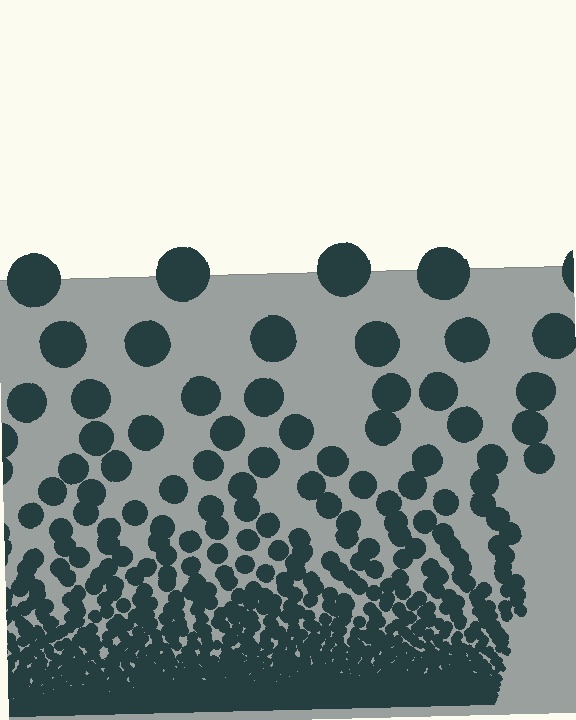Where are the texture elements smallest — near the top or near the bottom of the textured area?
Near the bottom.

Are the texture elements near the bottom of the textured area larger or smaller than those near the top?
Smaller. The gradient is inverted — elements near the bottom are smaller and denser.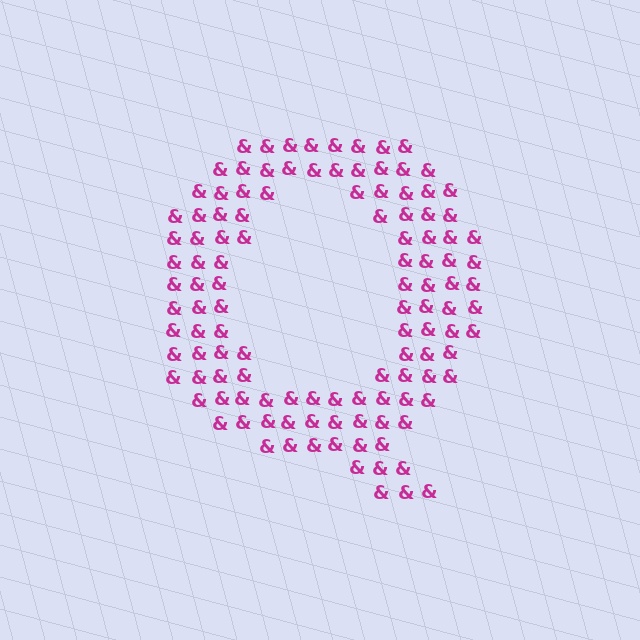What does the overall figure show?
The overall figure shows the letter Q.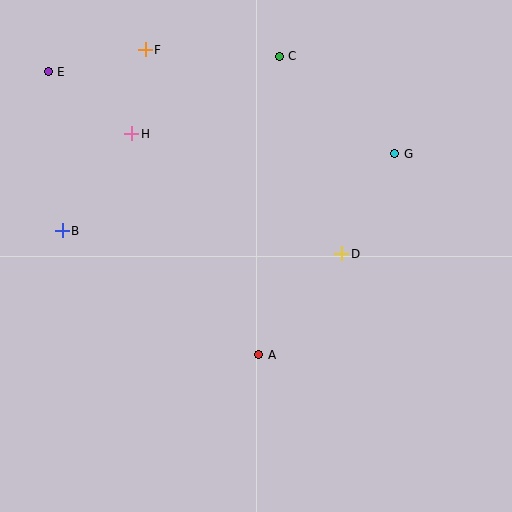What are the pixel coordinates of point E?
Point E is at (48, 72).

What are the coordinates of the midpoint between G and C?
The midpoint between G and C is at (337, 105).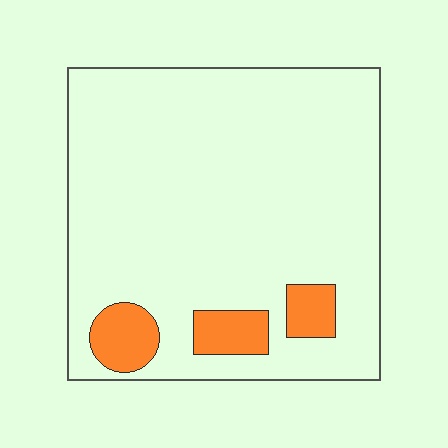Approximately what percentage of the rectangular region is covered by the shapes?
Approximately 10%.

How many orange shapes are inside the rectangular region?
3.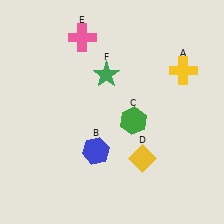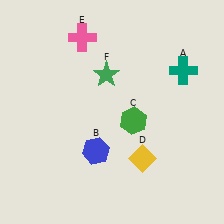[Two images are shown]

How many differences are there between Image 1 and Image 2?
There is 1 difference between the two images.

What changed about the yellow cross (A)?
In Image 1, A is yellow. In Image 2, it changed to teal.